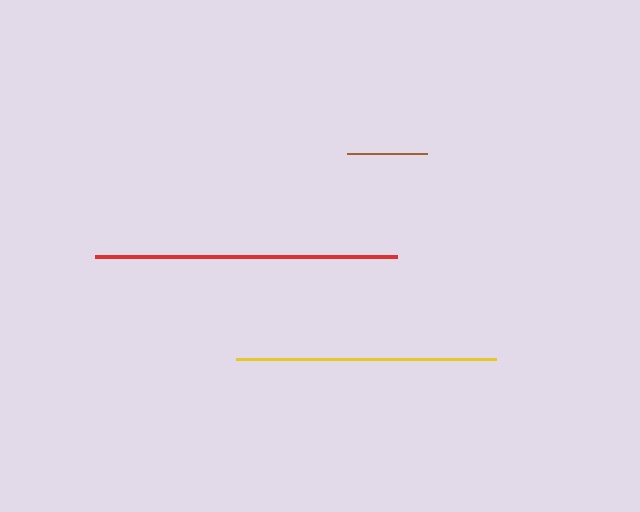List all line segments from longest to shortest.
From longest to shortest: red, yellow, brown.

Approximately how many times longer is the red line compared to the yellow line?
The red line is approximately 1.2 times the length of the yellow line.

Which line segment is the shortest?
The brown line is the shortest at approximately 80 pixels.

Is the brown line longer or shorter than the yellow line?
The yellow line is longer than the brown line.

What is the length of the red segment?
The red segment is approximately 301 pixels long.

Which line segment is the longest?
The red line is the longest at approximately 301 pixels.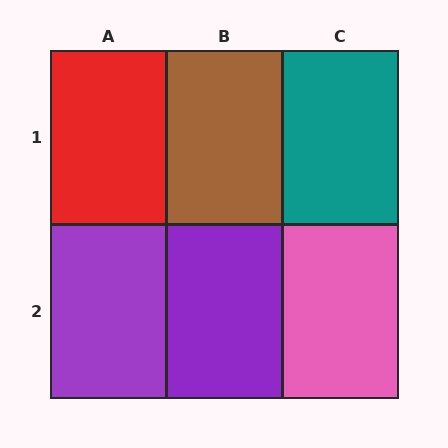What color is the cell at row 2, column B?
Purple.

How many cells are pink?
1 cell is pink.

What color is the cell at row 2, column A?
Purple.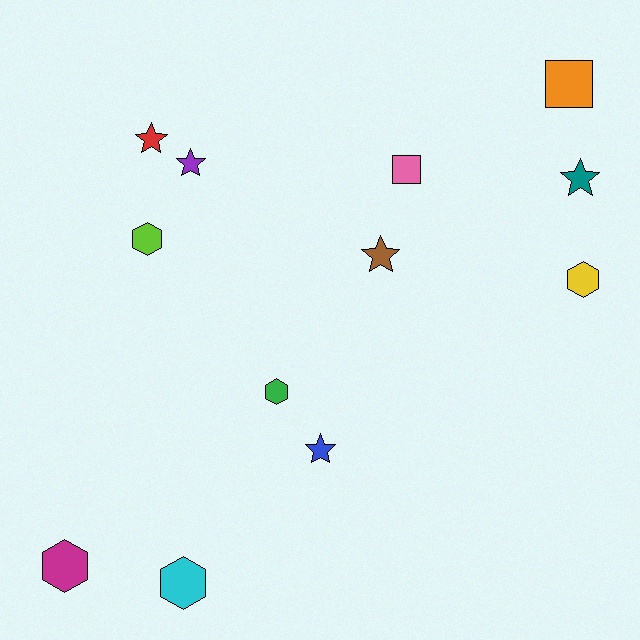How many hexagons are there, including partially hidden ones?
There are 5 hexagons.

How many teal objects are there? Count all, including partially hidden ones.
There is 1 teal object.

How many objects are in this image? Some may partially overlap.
There are 12 objects.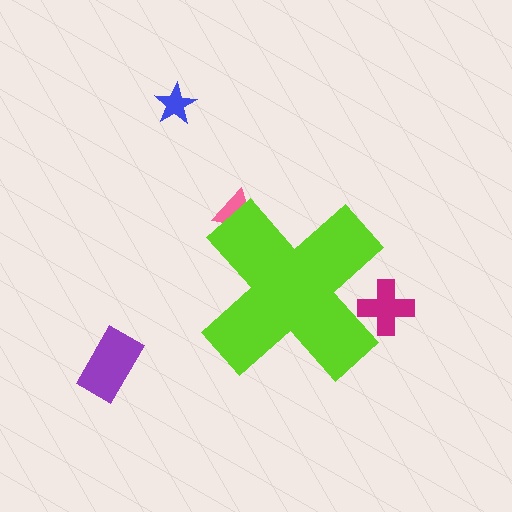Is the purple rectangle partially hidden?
No, the purple rectangle is fully visible.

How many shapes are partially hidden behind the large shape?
2 shapes are partially hidden.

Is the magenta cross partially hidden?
Yes, the magenta cross is partially hidden behind the lime cross.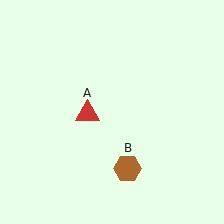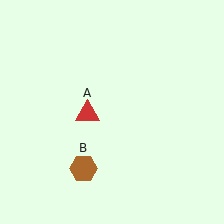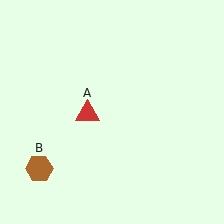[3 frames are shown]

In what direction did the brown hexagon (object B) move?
The brown hexagon (object B) moved left.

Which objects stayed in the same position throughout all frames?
Red triangle (object A) remained stationary.